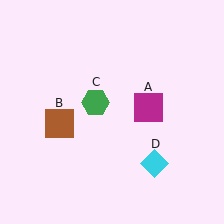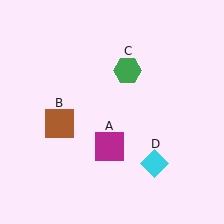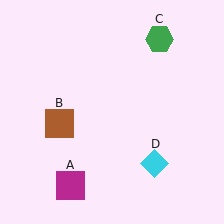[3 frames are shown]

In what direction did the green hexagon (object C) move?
The green hexagon (object C) moved up and to the right.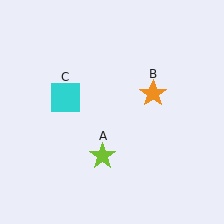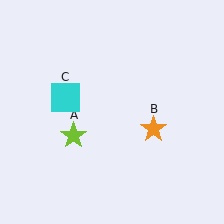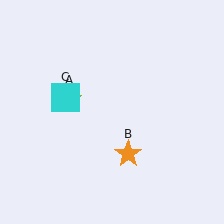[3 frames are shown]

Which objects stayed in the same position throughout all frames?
Cyan square (object C) remained stationary.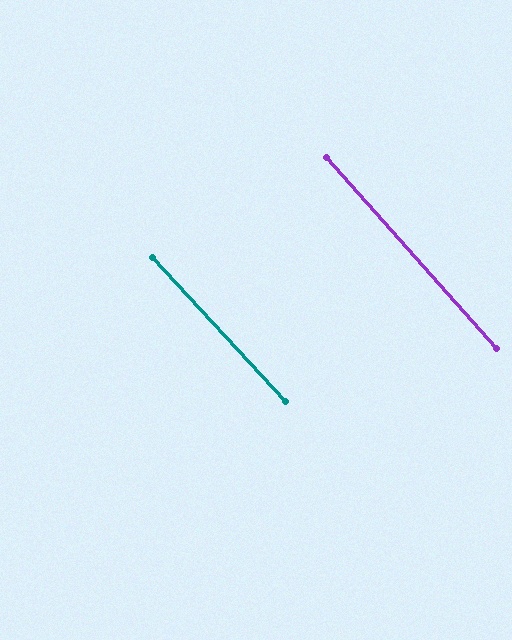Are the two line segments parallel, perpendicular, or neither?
Parallel — their directions differ by only 0.9°.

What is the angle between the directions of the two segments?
Approximately 1 degree.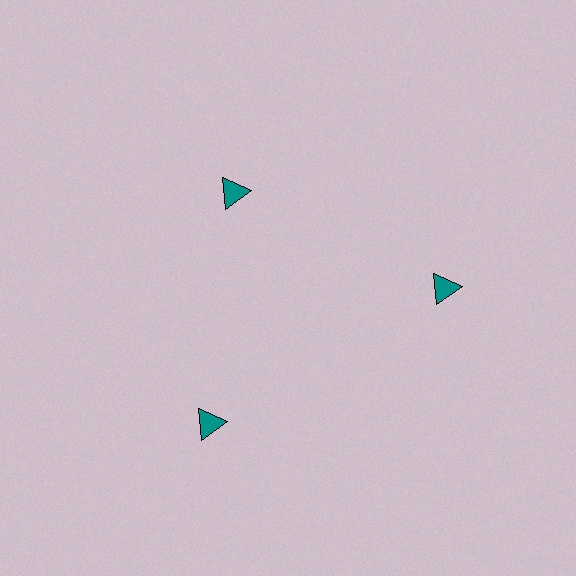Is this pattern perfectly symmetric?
No. The 3 teal triangles are arranged in a ring, but one element near the 11 o'clock position is pulled inward toward the center, breaking the 3-fold rotational symmetry.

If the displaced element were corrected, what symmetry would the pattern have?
It would have 3-fold rotational symmetry — the pattern would map onto itself every 120 degrees.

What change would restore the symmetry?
The symmetry would be restored by moving it outward, back onto the ring so that all 3 triangles sit at equal angles and equal distance from the center.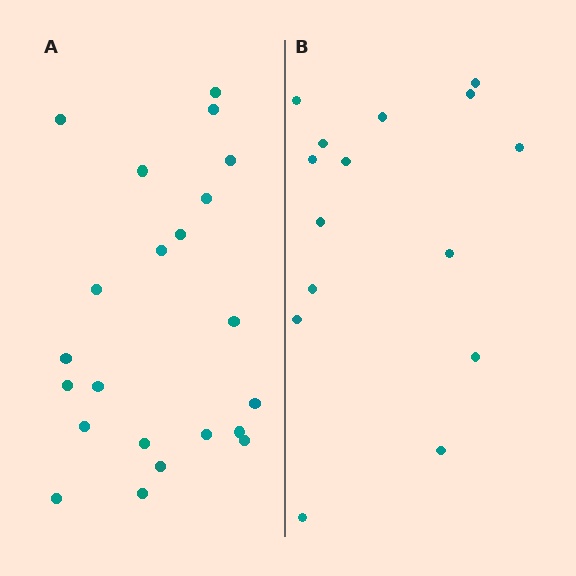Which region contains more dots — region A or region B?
Region A (the left region) has more dots.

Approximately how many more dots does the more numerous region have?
Region A has roughly 8 or so more dots than region B.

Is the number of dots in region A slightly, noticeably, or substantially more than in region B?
Region A has substantially more. The ratio is roughly 1.5 to 1.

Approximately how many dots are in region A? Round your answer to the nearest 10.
About 20 dots. (The exact count is 22, which rounds to 20.)